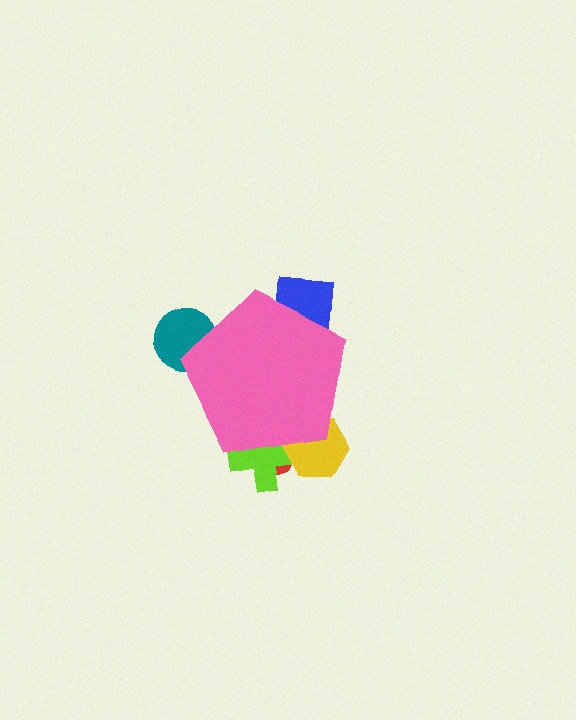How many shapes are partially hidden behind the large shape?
5 shapes are partially hidden.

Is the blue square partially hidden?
Yes, the blue square is partially hidden behind the pink pentagon.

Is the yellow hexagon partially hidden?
Yes, the yellow hexagon is partially hidden behind the pink pentagon.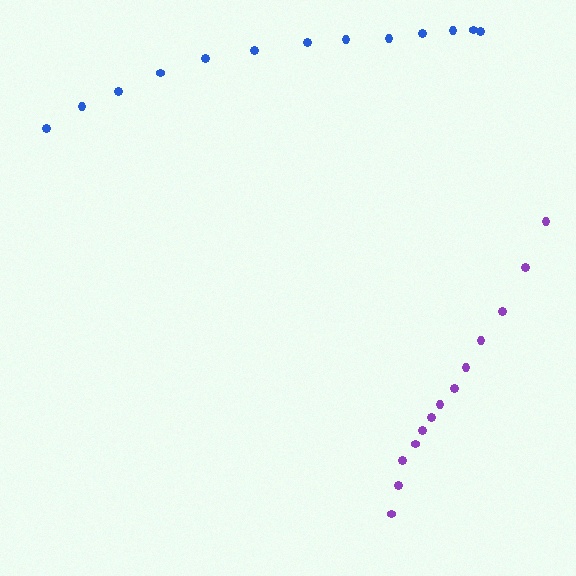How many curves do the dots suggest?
There are 2 distinct paths.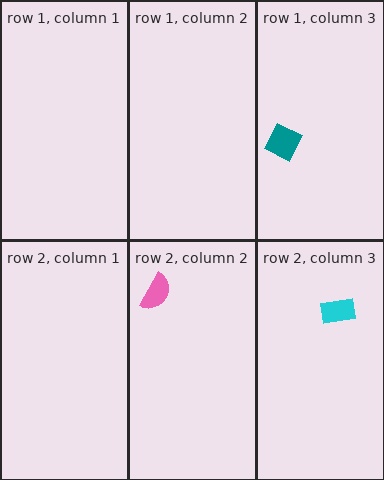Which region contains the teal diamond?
The row 1, column 3 region.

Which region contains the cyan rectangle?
The row 2, column 3 region.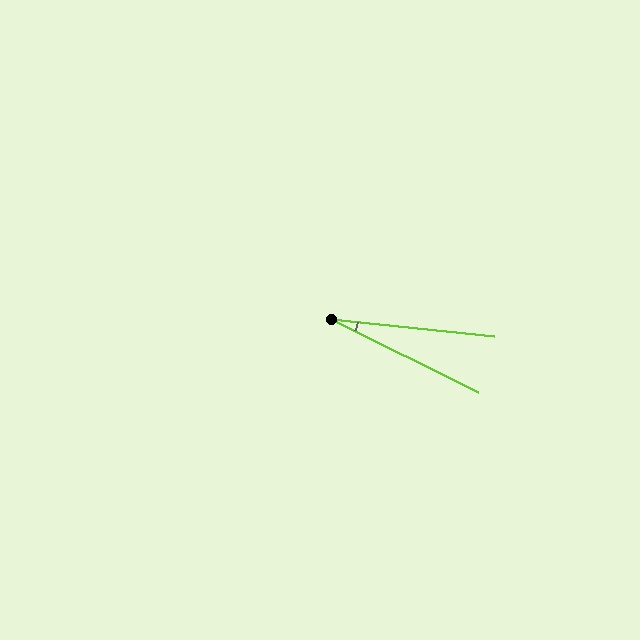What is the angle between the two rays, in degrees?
Approximately 20 degrees.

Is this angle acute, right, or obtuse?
It is acute.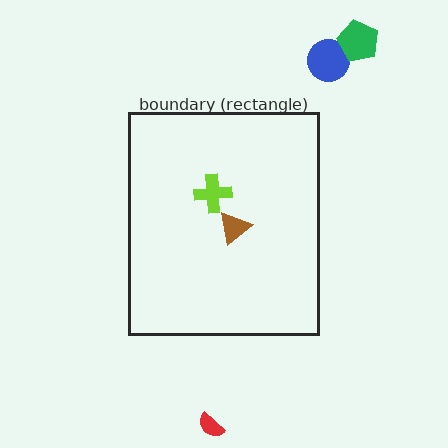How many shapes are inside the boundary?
2 inside, 3 outside.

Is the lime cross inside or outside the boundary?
Inside.